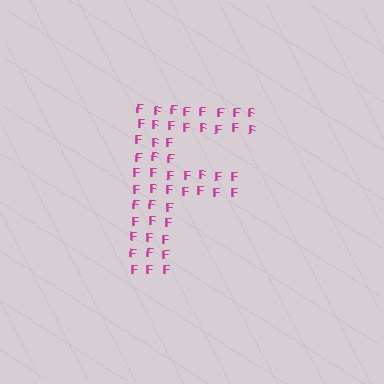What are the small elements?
The small elements are letter F's.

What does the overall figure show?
The overall figure shows the letter F.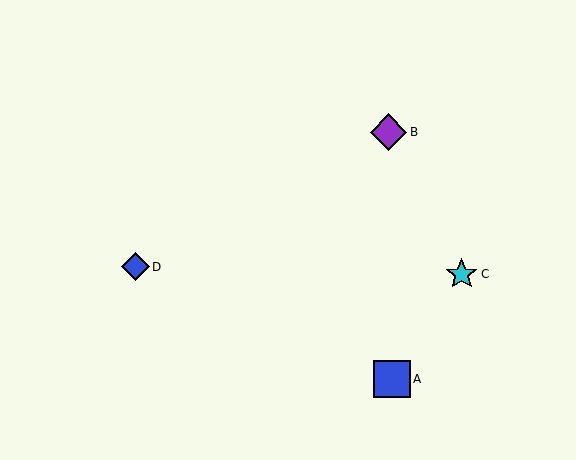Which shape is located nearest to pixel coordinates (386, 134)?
The purple diamond (labeled B) at (389, 132) is nearest to that location.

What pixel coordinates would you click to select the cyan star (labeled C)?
Click at (462, 274) to select the cyan star C.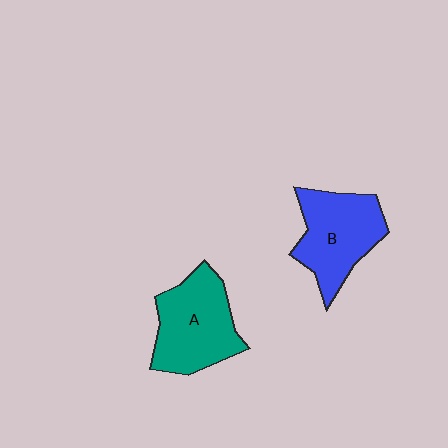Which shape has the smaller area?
Shape B (blue).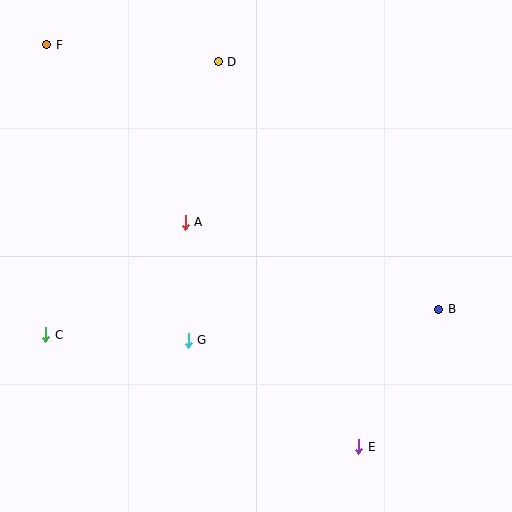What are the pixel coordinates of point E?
Point E is at (359, 447).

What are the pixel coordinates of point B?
Point B is at (439, 309).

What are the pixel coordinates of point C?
Point C is at (46, 335).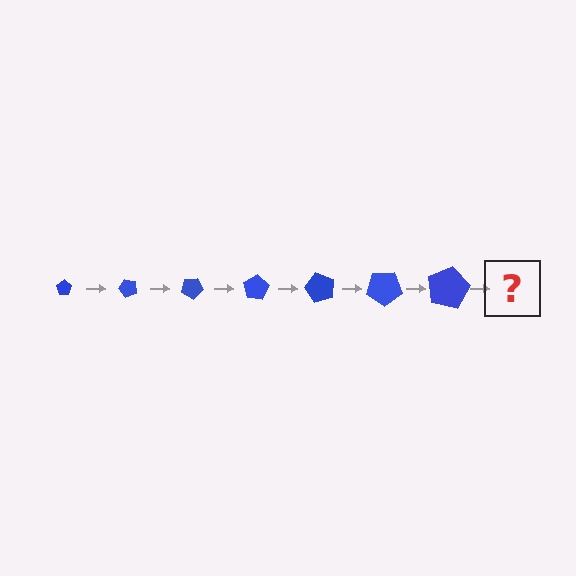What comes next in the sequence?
The next element should be a pentagon, larger than the previous one and rotated 350 degrees from the start.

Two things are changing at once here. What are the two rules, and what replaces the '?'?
The two rules are that the pentagon grows larger each step and it rotates 50 degrees each step. The '?' should be a pentagon, larger than the previous one and rotated 350 degrees from the start.